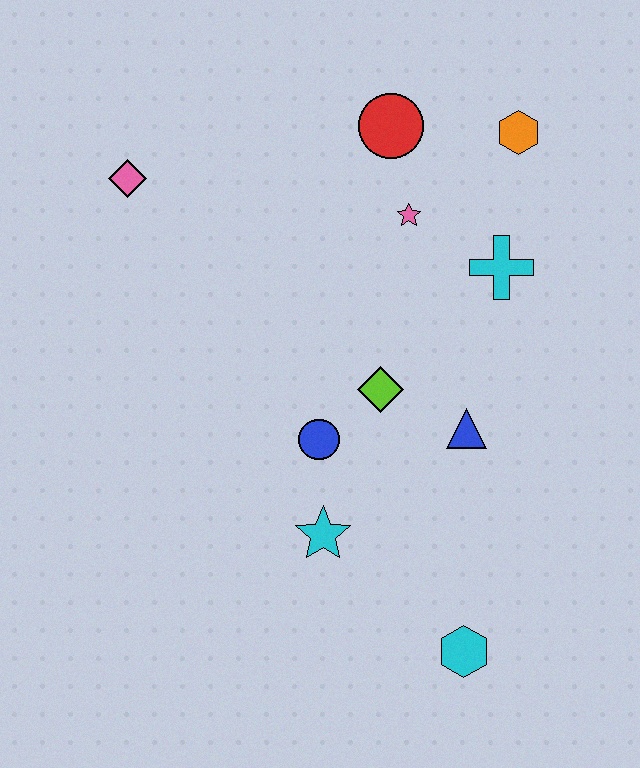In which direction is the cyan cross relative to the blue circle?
The cyan cross is to the right of the blue circle.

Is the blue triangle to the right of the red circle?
Yes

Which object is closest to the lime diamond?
The blue circle is closest to the lime diamond.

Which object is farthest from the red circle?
The cyan hexagon is farthest from the red circle.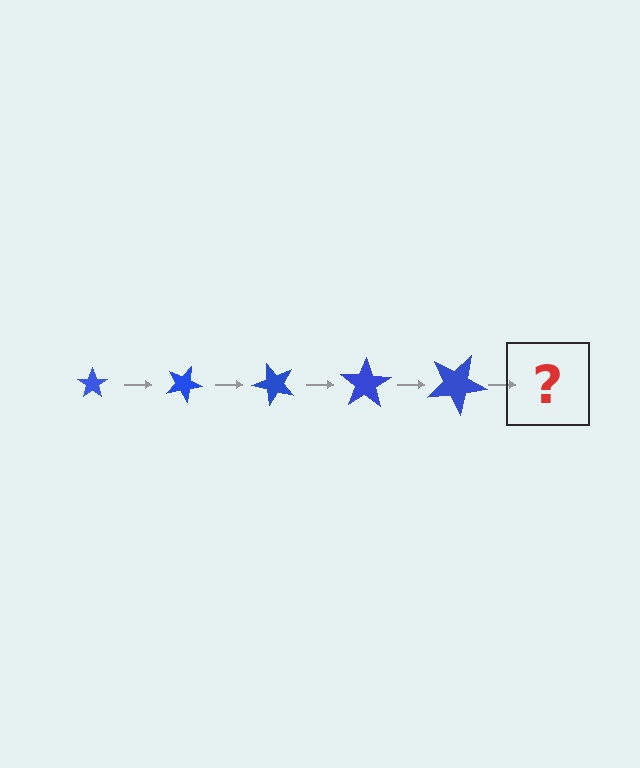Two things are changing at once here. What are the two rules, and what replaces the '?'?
The two rules are that the star grows larger each step and it rotates 25 degrees each step. The '?' should be a star, larger than the previous one and rotated 125 degrees from the start.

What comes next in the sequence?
The next element should be a star, larger than the previous one and rotated 125 degrees from the start.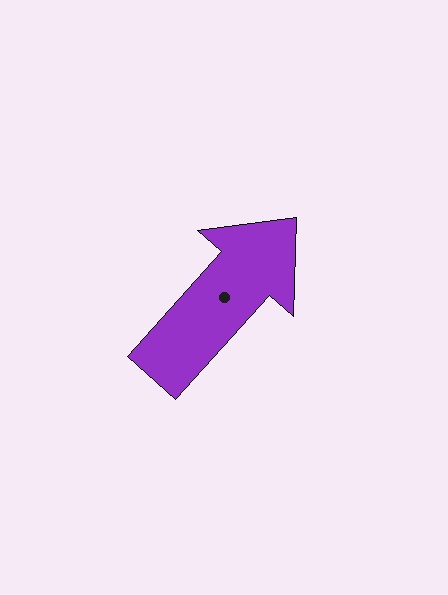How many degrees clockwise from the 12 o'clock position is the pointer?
Approximately 42 degrees.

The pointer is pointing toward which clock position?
Roughly 1 o'clock.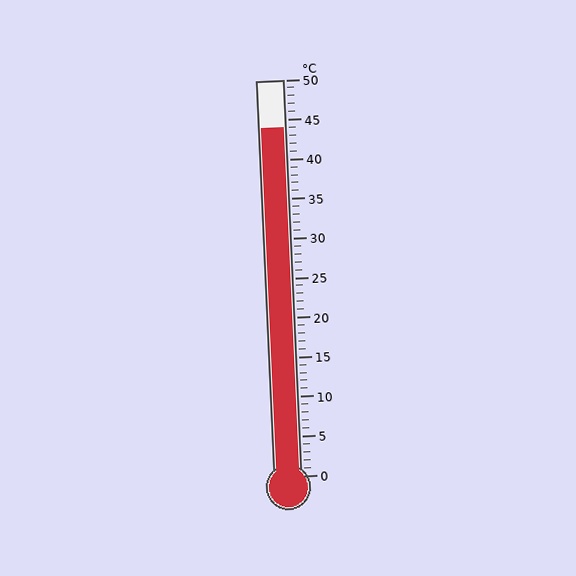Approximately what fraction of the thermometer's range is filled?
The thermometer is filled to approximately 90% of its range.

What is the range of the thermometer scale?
The thermometer scale ranges from 0°C to 50°C.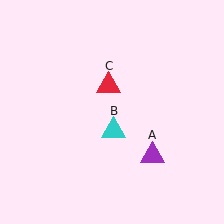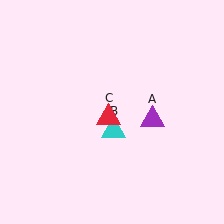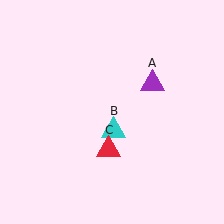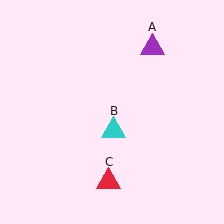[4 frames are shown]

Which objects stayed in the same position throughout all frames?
Cyan triangle (object B) remained stationary.